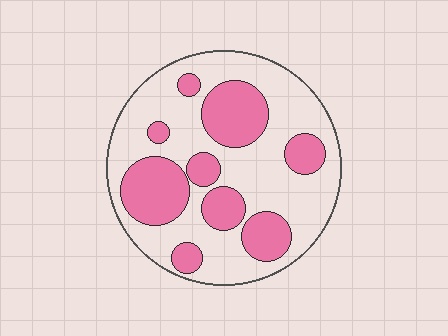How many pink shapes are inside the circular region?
9.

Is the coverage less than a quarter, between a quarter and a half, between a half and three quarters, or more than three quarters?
Between a quarter and a half.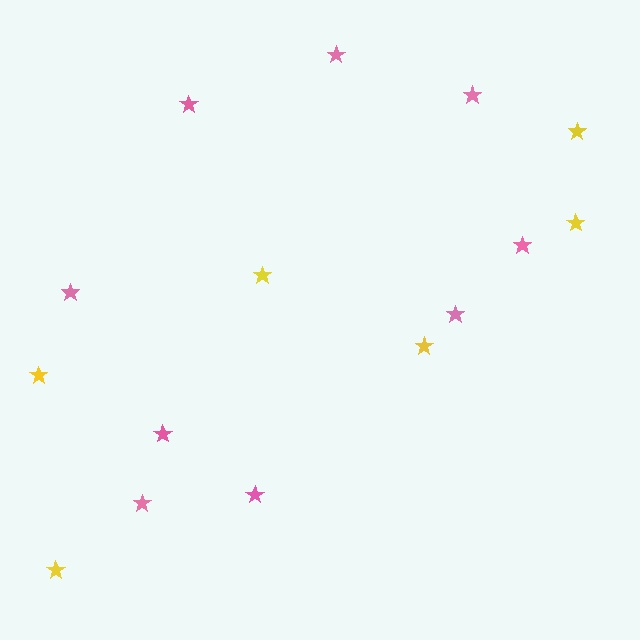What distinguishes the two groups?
There are 2 groups: one group of pink stars (9) and one group of yellow stars (6).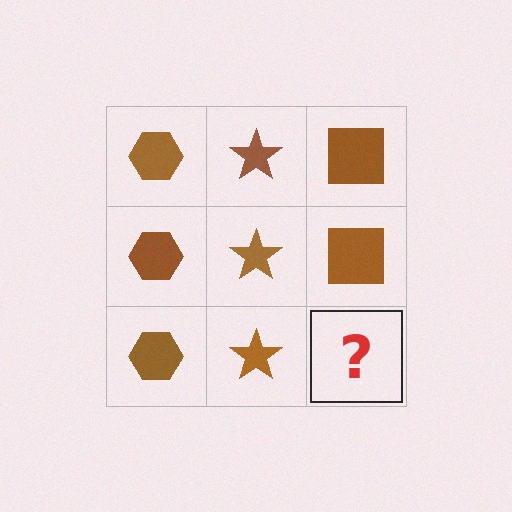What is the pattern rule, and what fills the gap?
The rule is that each column has a consistent shape. The gap should be filled with a brown square.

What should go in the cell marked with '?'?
The missing cell should contain a brown square.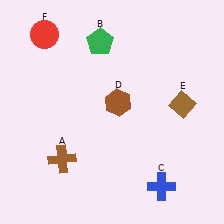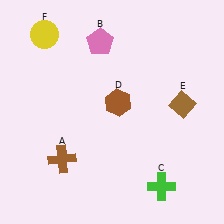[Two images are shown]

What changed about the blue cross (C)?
In Image 1, C is blue. In Image 2, it changed to green.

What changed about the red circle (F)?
In Image 1, F is red. In Image 2, it changed to yellow.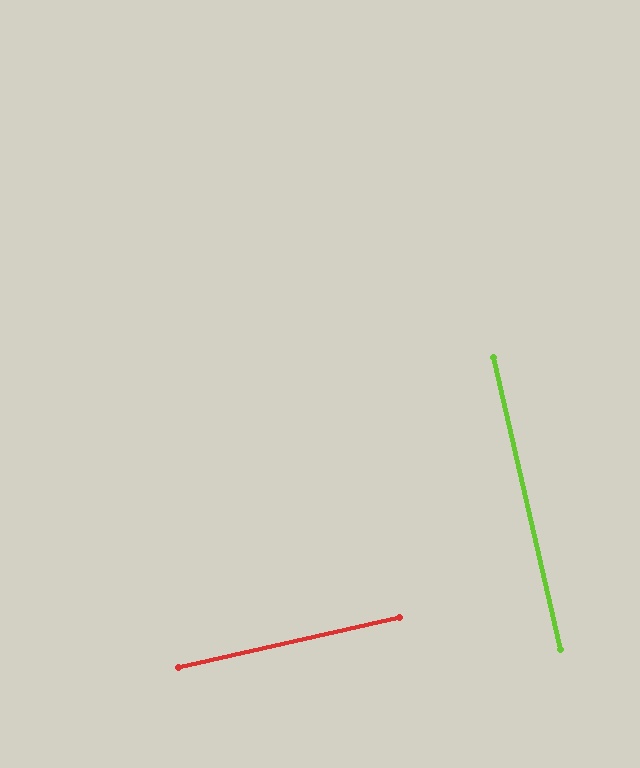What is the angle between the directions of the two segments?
Approximately 90 degrees.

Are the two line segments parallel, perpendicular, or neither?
Perpendicular — they meet at approximately 90°.